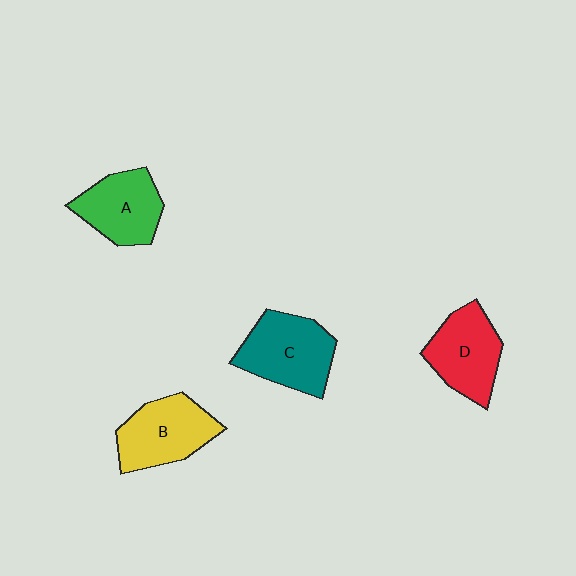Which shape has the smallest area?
Shape A (green).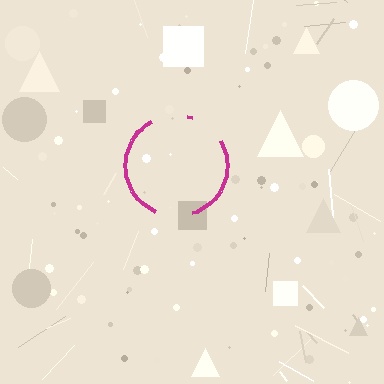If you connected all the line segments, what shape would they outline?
They would outline a circle.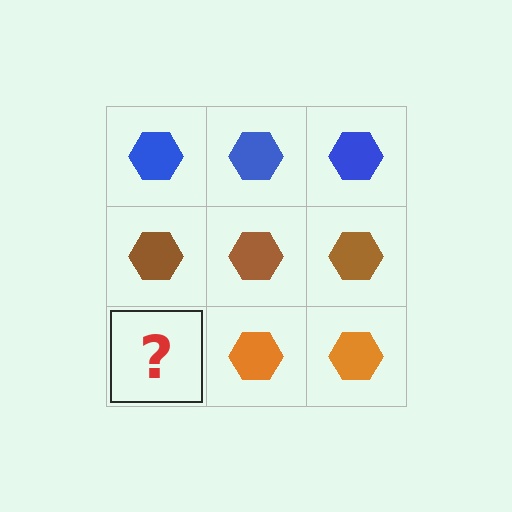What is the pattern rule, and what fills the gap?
The rule is that each row has a consistent color. The gap should be filled with an orange hexagon.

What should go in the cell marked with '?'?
The missing cell should contain an orange hexagon.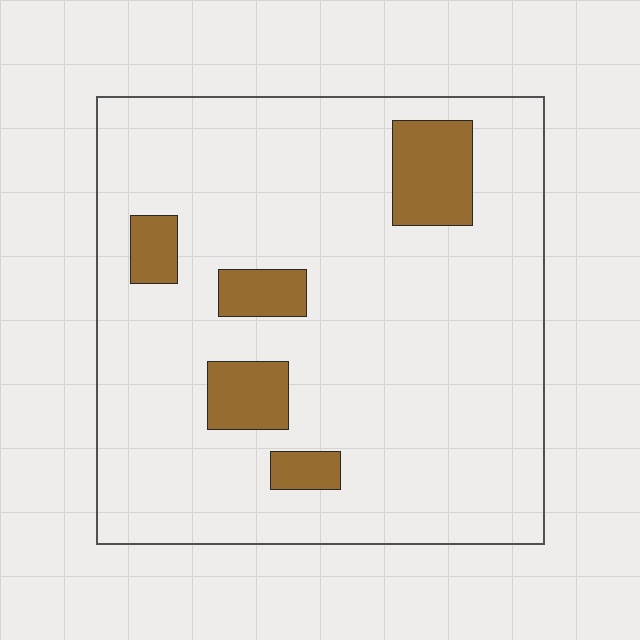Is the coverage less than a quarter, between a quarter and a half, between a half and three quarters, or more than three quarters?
Less than a quarter.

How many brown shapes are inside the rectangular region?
5.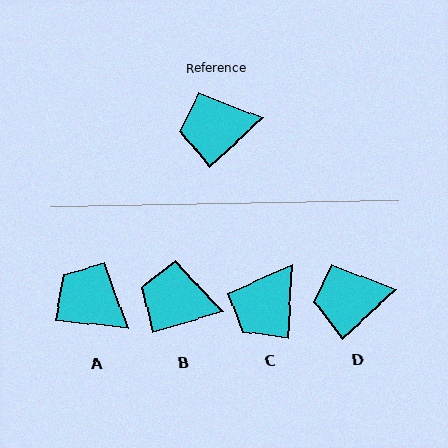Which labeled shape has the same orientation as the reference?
D.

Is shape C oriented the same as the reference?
No, it is off by about 45 degrees.